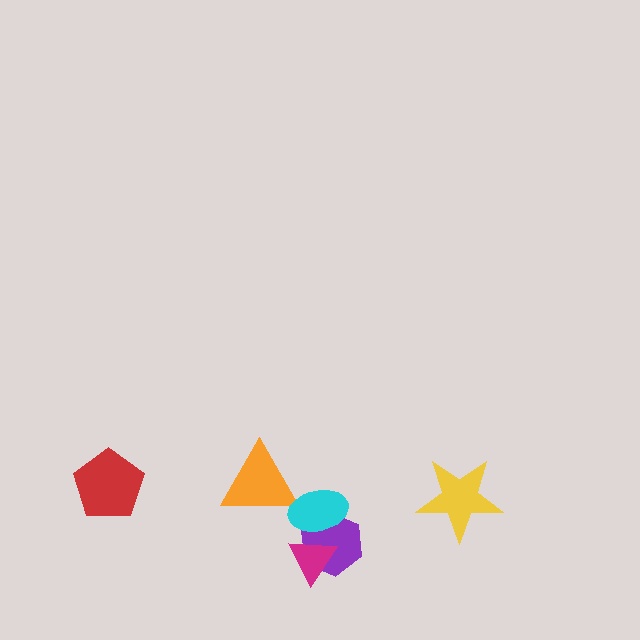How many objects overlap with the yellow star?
0 objects overlap with the yellow star.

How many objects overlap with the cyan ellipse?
3 objects overlap with the cyan ellipse.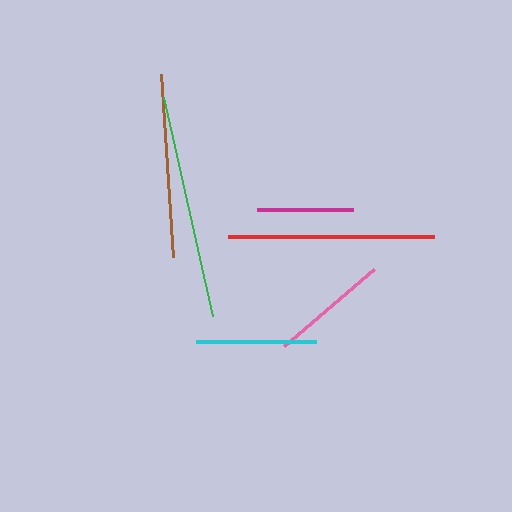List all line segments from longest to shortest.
From longest to shortest: green, red, brown, cyan, pink, magenta.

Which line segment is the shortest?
The magenta line is the shortest at approximately 96 pixels.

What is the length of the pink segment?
The pink segment is approximately 119 pixels long.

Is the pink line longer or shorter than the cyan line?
The cyan line is longer than the pink line.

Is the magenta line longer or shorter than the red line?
The red line is longer than the magenta line.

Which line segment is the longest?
The green line is the longest at approximately 225 pixels.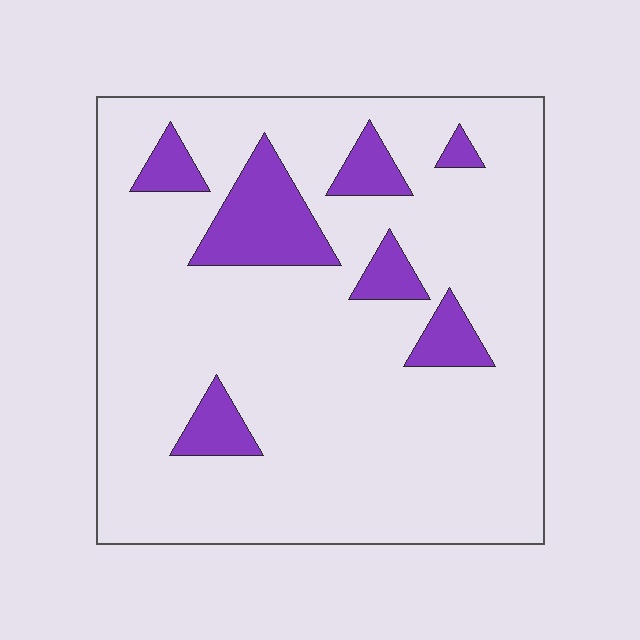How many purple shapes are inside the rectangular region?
7.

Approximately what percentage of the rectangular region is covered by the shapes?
Approximately 15%.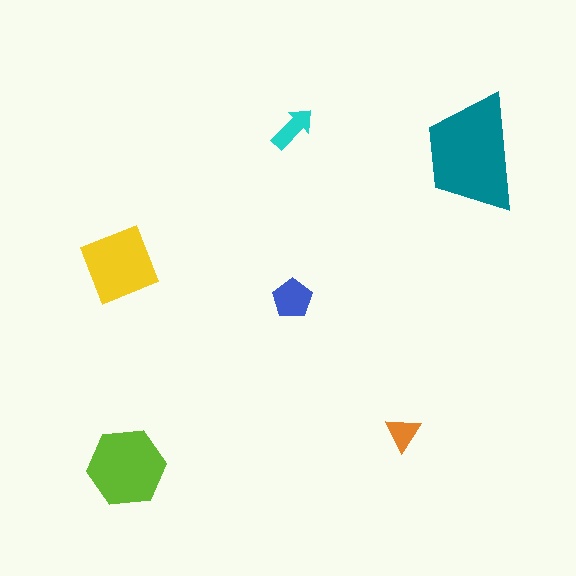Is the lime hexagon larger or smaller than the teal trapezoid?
Smaller.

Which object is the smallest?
The orange triangle.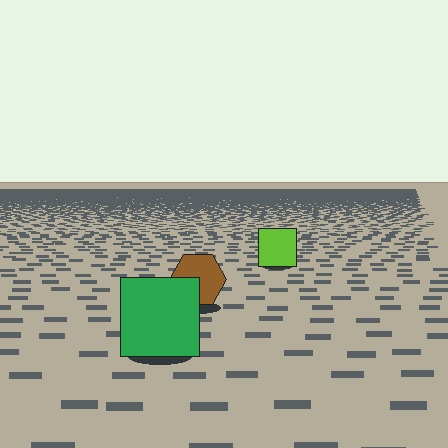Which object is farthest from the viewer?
The lime square is farthest from the viewer. It appears smaller and the ground texture around it is denser.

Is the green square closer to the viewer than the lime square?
Yes. The green square is closer — you can tell from the texture gradient: the ground texture is coarser near it.